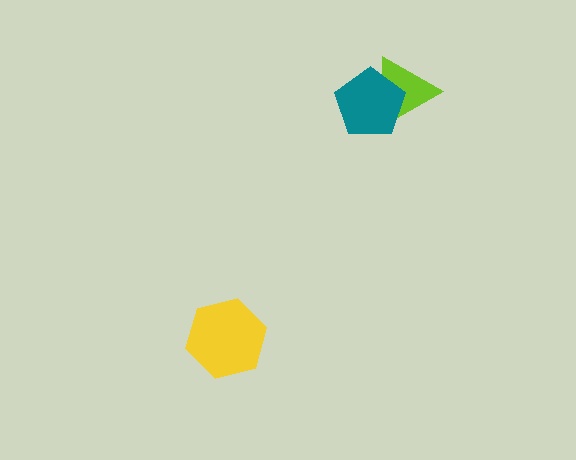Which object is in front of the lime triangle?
The teal pentagon is in front of the lime triangle.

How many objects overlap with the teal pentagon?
1 object overlaps with the teal pentagon.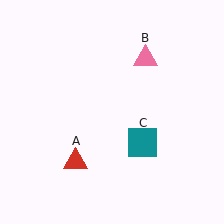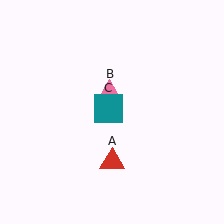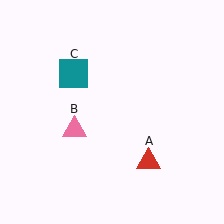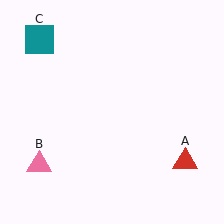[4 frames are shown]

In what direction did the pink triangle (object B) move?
The pink triangle (object B) moved down and to the left.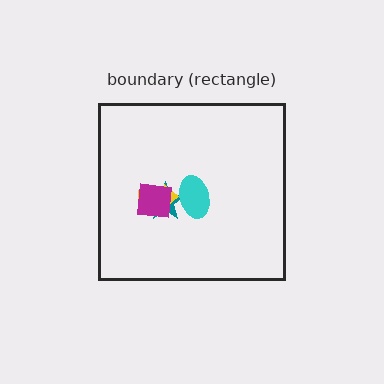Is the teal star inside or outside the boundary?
Inside.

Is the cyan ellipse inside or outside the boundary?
Inside.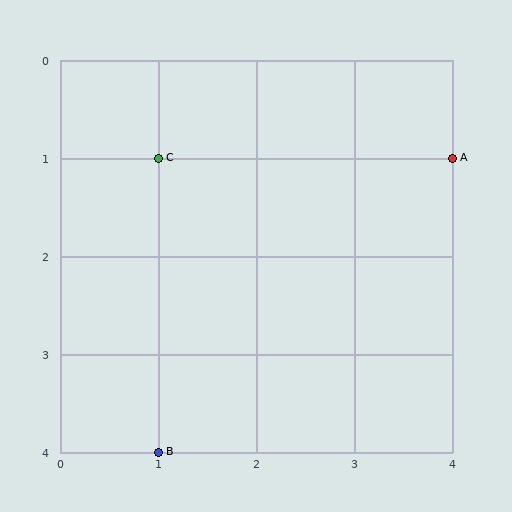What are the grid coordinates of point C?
Point C is at grid coordinates (1, 1).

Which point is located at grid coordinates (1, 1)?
Point C is at (1, 1).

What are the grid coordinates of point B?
Point B is at grid coordinates (1, 4).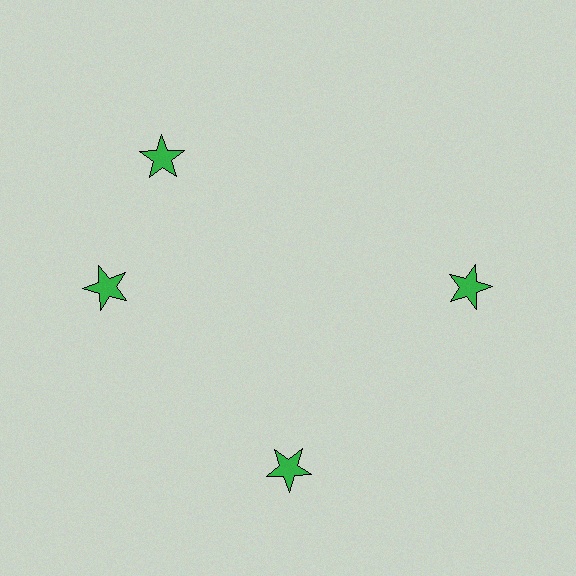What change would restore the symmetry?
The symmetry would be restored by rotating it back into even spacing with its neighbors so that all 4 stars sit at equal angles and equal distance from the center.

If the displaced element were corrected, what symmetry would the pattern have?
It would have 4-fold rotational symmetry — the pattern would map onto itself every 90 degrees.